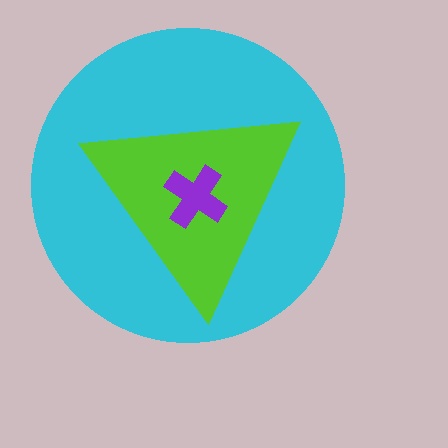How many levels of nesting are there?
3.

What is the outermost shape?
The cyan circle.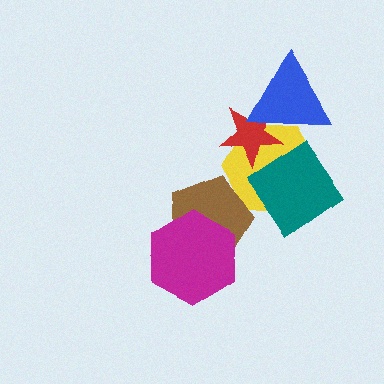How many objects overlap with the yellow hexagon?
4 objects overlap with the yellow hexagon.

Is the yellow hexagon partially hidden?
Yes, it is partially covered by another shape.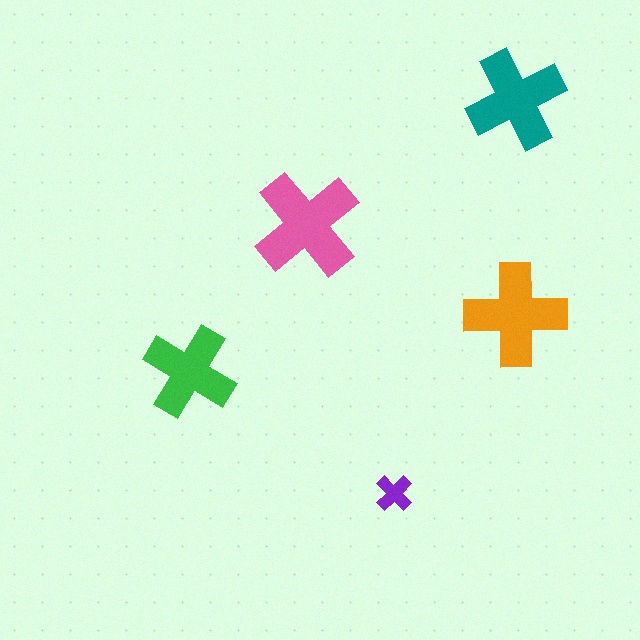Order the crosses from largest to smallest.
the pink one, the orange one, the teal one, the green one, the purple one.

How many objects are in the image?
There are 5 objects in the image.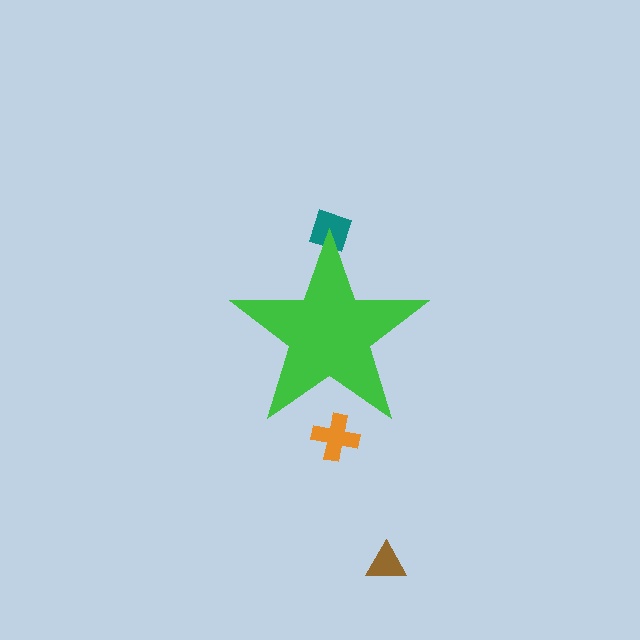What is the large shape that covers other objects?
A green star.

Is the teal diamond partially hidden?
Yes, the teal diamond is partially hidden behind the green star.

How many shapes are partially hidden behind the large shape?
2 shapes are partially hidden.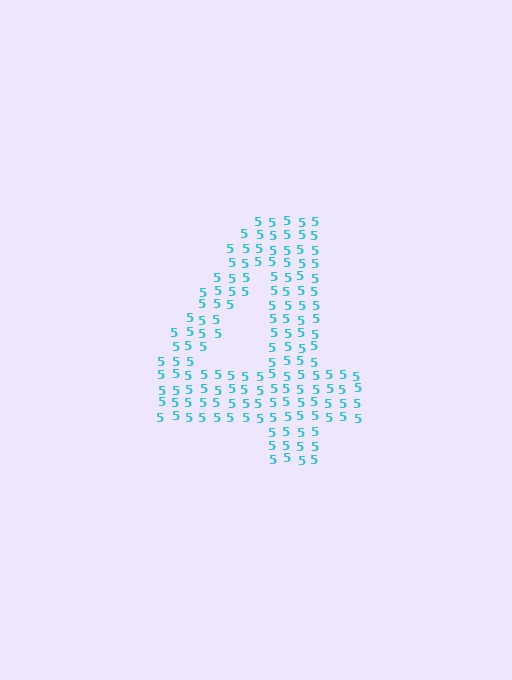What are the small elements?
The small elements are digit 5's.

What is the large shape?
The large shape is the digit 4.